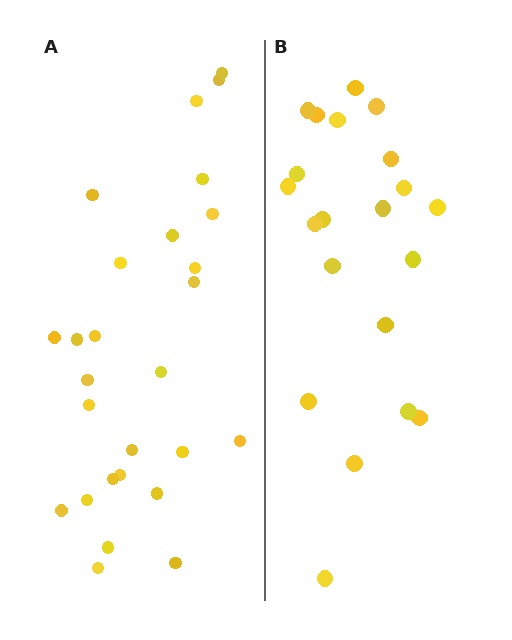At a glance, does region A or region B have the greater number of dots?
Region A (the left region) has more dots.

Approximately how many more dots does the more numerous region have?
Region A has about 6 more dots than region B.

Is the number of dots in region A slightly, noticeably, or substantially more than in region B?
Region A has noticeably more, but not dramatically so. The ratio is roughly 1.3 to 1.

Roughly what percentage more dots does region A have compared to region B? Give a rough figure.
About 30% more.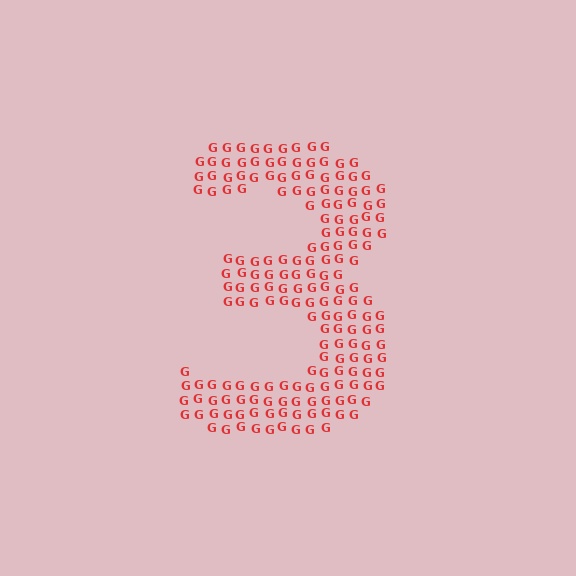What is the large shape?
The large shape is the digit 3.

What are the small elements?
The small elements are letter G's.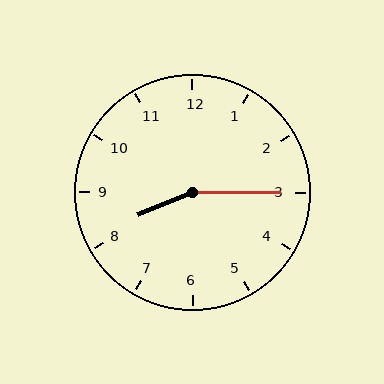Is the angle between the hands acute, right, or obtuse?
It is obtuse.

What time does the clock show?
8:15.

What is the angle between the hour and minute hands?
Approximately 158 degrees.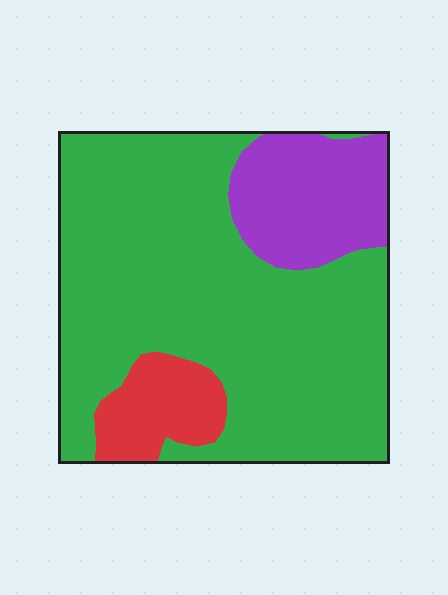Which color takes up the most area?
Green, at roughly 75%.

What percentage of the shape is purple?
Purple takes up about one sixth (1/6) of the shape.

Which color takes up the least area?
Red, at roughly 10%.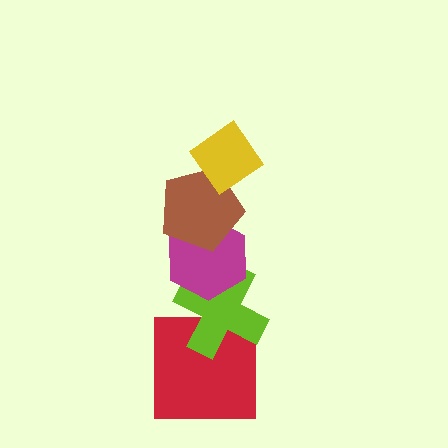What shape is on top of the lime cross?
The magenta hexagon is on top of the lime cross.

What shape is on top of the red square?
The lime cross is on top of the red square.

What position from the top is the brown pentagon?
The brown pentagon is 2nd from the top.